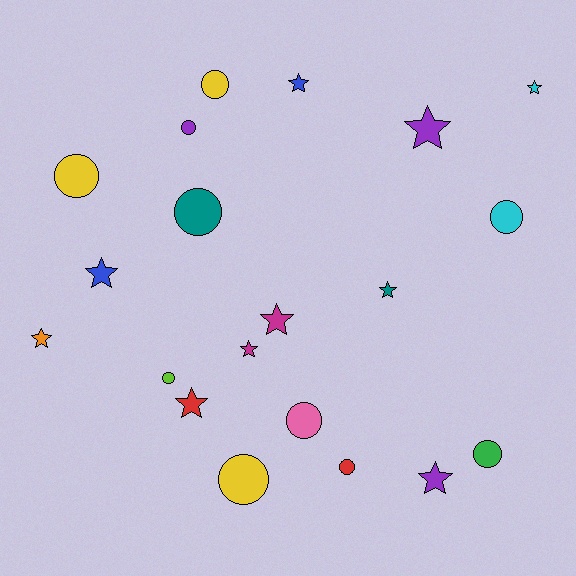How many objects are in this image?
There are 20 objects.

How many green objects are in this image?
There is 1 green object.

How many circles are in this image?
There are 10 circles.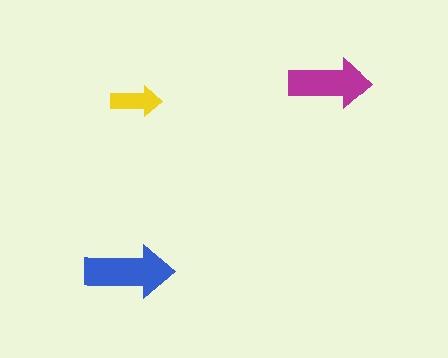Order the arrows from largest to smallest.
the blue one, the magenta one, the yellow one.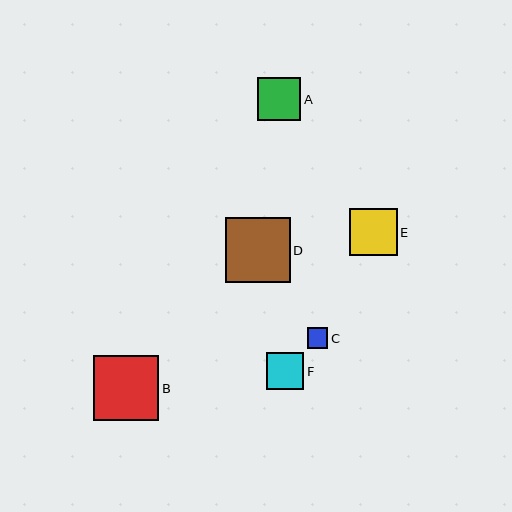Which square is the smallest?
Square C is the smallest with a size of approximately 21 pixels.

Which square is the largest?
Square B is the largest with a size of approximately 65 pixels.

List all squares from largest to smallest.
From largest to smallest: B, D, E, A, F, C.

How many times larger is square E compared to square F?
Square E is approximately 1.3 times the size of square F.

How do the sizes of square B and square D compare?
Square B and square D are approximately the same size.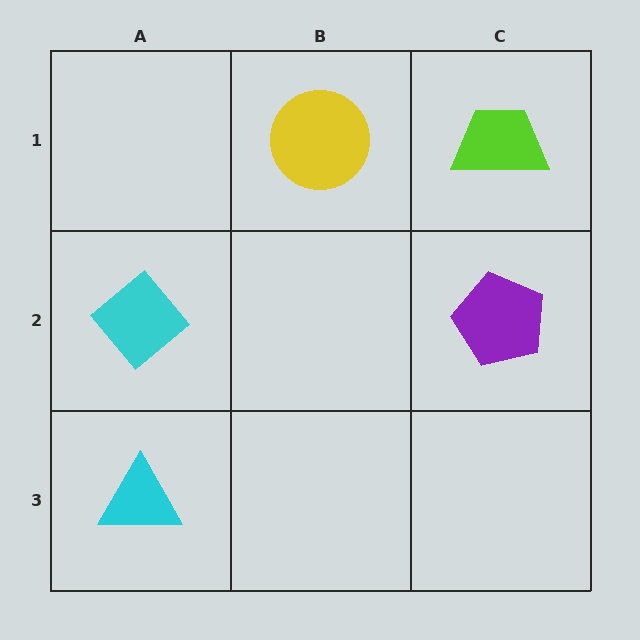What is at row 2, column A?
A cyan diamond.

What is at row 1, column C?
A lime trapezoid.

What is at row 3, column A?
A cyan triangle.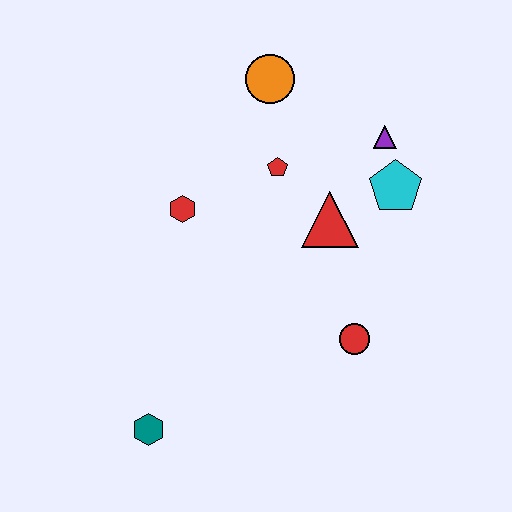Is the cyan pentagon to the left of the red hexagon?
No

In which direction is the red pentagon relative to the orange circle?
The red pentagon is below the orange circle.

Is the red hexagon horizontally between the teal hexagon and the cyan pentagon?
Yes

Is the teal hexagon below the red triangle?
Yes